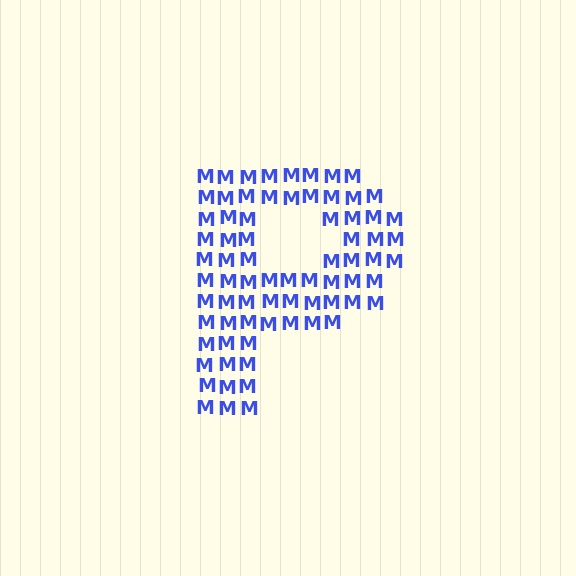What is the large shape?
The large shape is the letter P.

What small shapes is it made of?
It is made of small letter M's.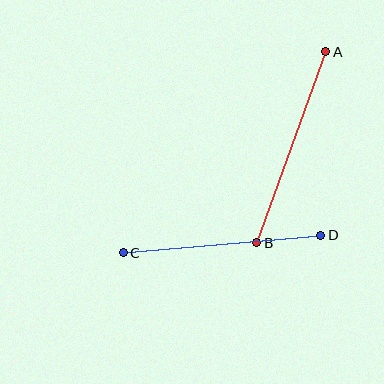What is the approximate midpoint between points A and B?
The midpoint is at approximately (291, 147) pixels.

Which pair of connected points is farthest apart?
Points A and B are farthest apart.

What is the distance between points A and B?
The distance is approximately 203 pixels.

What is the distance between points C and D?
The distance is approximately 198 pixels.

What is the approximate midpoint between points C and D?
The midpoint is at approximately (222, 244) pixels.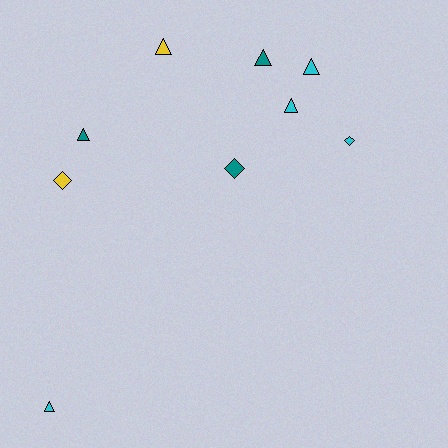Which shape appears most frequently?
Triangle, with 6 objects.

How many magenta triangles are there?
There are no magenta triangles.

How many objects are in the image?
There are 9 objects.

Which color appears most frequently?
Cyan, with 4 objects.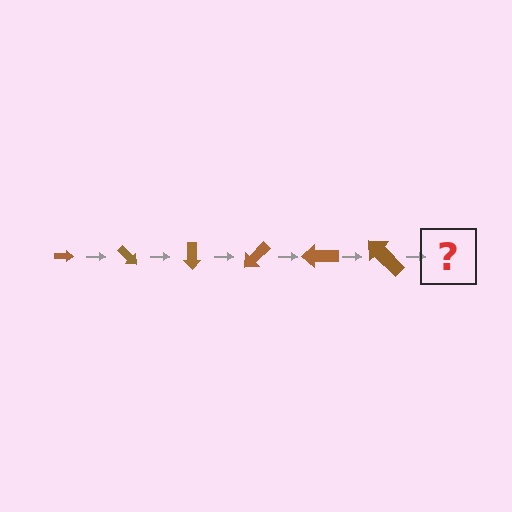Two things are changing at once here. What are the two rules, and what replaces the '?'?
The two rules are that the arrow grows larger each step and it rotates 45 degrees each step. The '?' should be an arrow, larger than the previous one and rotated 270 degrees from the start.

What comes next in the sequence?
The next element should be an arrow, larger than the previous one and rotated 270 degrees from the start.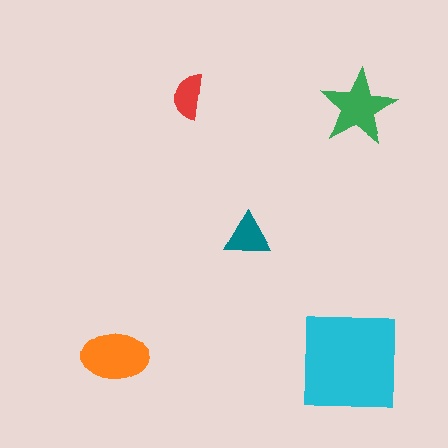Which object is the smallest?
The red semicircle.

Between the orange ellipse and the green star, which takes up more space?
The orange ellipse.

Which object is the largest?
The cyan square.